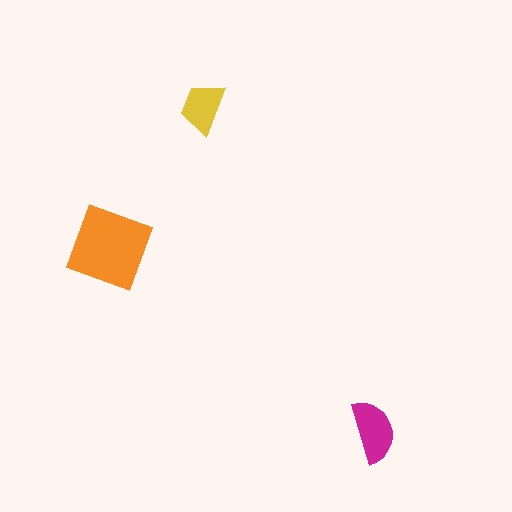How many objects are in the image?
There are 3 objects in the image.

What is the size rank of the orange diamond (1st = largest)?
1st.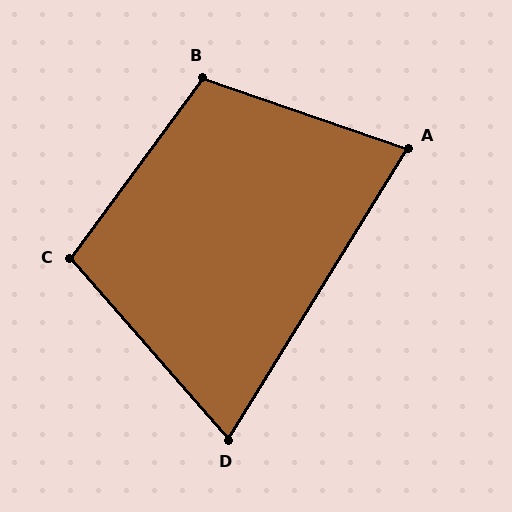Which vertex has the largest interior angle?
B, at approximately 107 degrees.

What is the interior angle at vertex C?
Approximately 103 degrees (obtuse).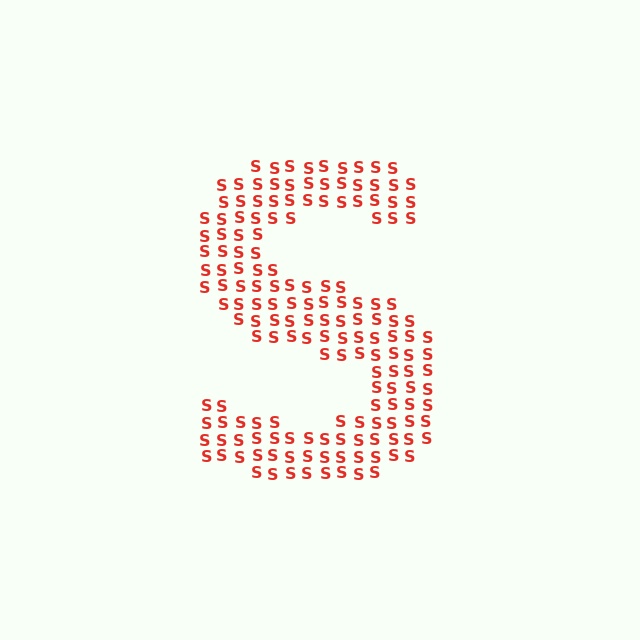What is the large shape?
The large shape is the letter S.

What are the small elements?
The small elements are letter S's.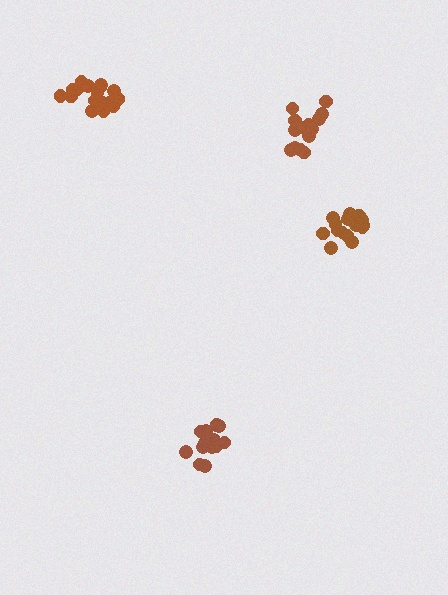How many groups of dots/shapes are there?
There are 4 groups.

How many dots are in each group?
Group 1: 17 dots, Group 2: 19 dots, Group 3: 14 dots, Group 4: 14 dots (64 total).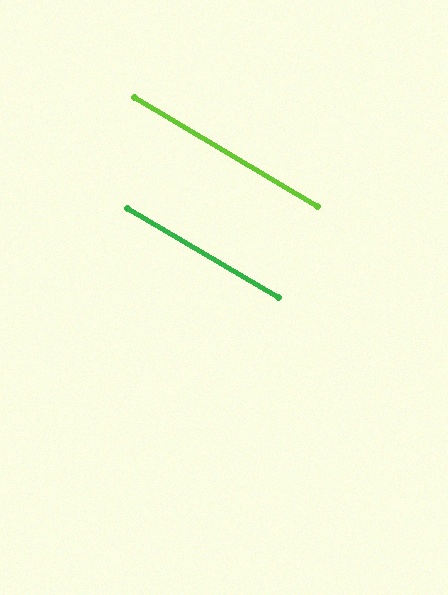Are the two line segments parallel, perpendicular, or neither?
Parallel — their directions differ by only 0.2°.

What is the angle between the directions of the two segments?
Approximately 0 degrees.